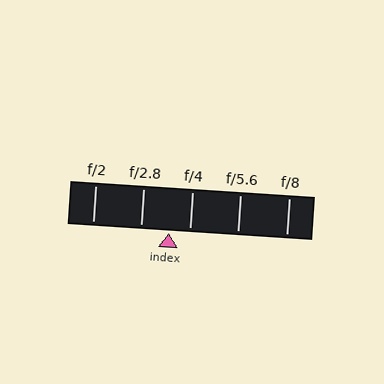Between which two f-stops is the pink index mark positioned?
The index mark is between f/2.8 and f/4.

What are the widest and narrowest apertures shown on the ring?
The widest aperture shown is f/2 and the narrowest is f/8.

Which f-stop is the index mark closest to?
The index mark is closest to f/4.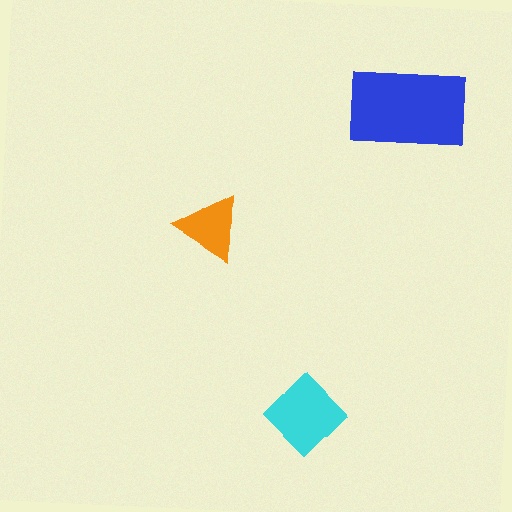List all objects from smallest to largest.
The orange triangle, the cyan diamond, the blue rectangle.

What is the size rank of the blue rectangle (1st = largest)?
1st.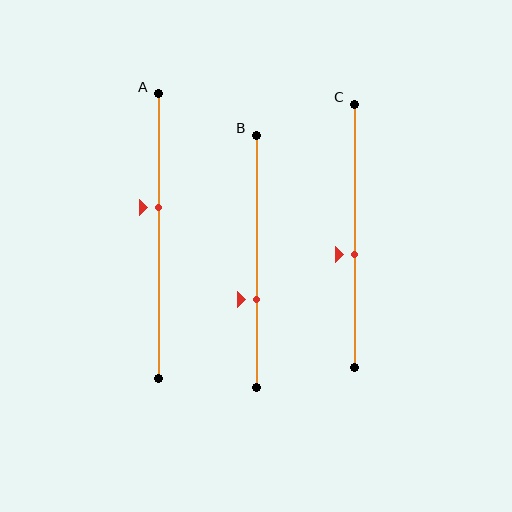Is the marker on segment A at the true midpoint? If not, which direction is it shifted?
No, the marker on segment A is shifted upward by about 10% of the segment length.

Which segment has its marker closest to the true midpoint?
Segment C has its marker closest to the true midpoint.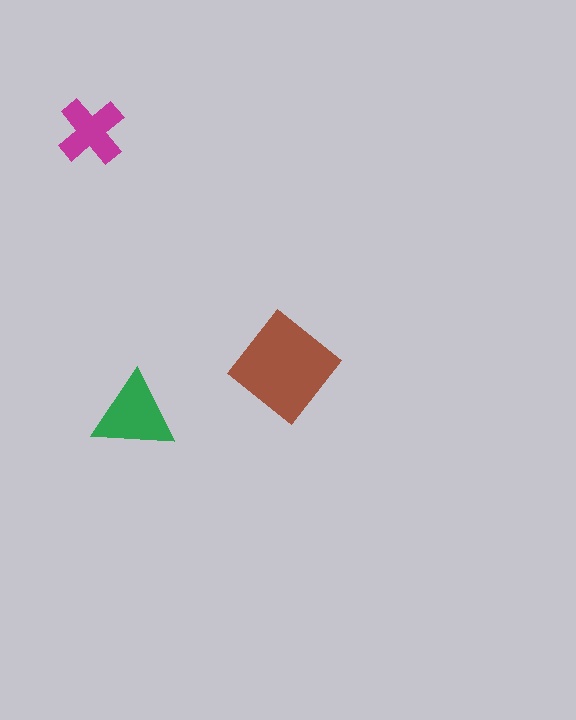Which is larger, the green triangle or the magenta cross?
The green triangle.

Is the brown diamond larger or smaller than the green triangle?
Larger.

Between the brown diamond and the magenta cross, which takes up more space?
The brown diamond.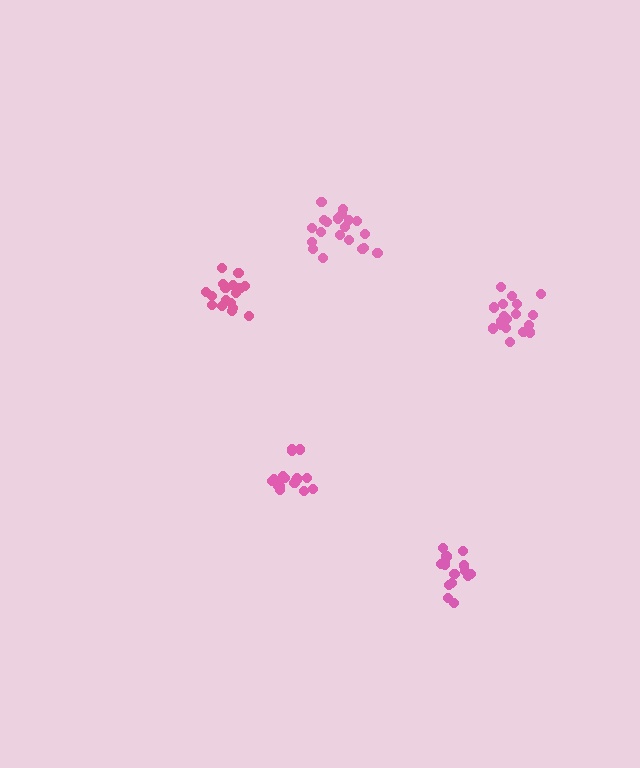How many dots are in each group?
Group 1: 17 dots, Group 2: 15 dots, Group 3: 18 dots, Group 4: 17 dots, Group 5: 20 dots (87 total).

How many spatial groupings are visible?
There are 5 spatial groupings.